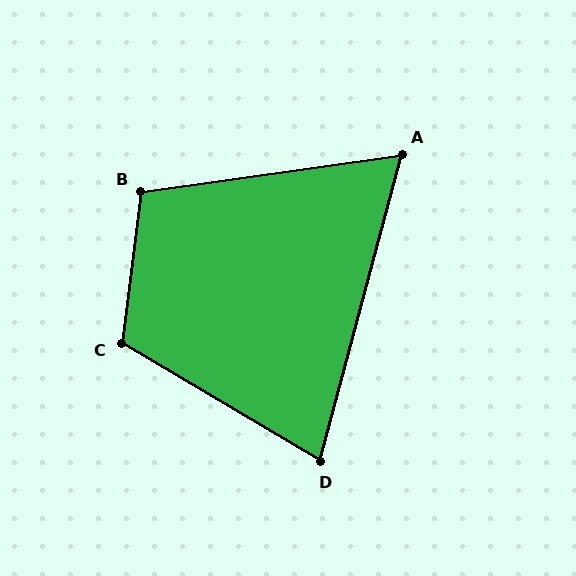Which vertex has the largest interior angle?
C, at approximately 113 degrees.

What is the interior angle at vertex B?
Approximately 105 degrees (obtuse).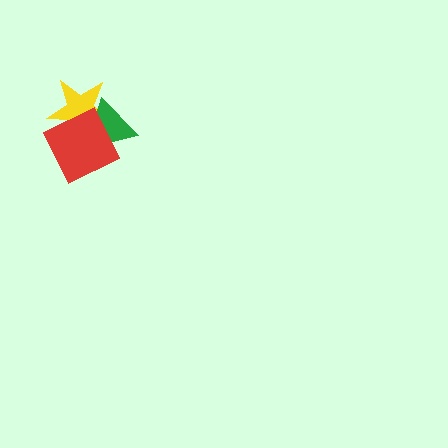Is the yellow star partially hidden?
Yes, it is partially covered by another shape.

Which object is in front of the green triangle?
The red diamond is in front of the green triangle.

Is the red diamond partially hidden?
No, no other shape covers it.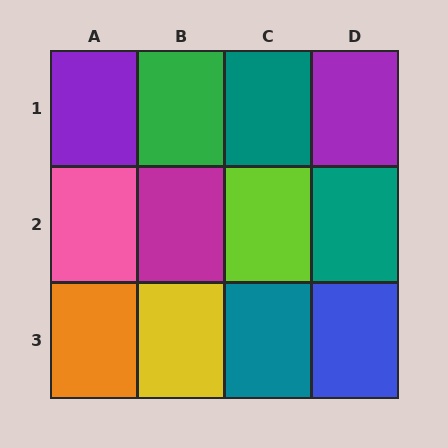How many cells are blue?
1 cell is blue.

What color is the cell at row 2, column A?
Pink.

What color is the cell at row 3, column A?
Orange.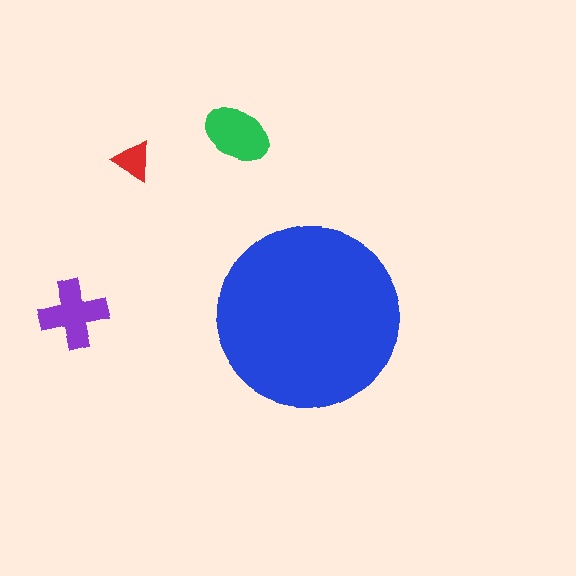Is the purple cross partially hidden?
No, the purple cross is fully visible.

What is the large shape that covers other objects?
A blue circle.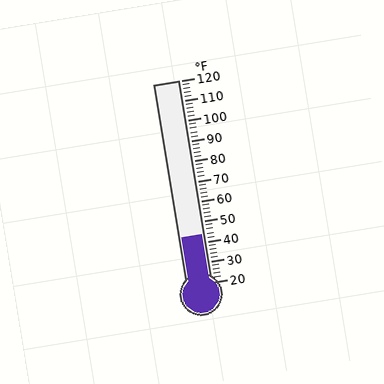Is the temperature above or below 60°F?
The temperature is below 60°F.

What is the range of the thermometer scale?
The thermometer scale ranges from 20°F to 120°F.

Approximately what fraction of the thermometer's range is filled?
The thermometer is filled to approximately 25% of its range.